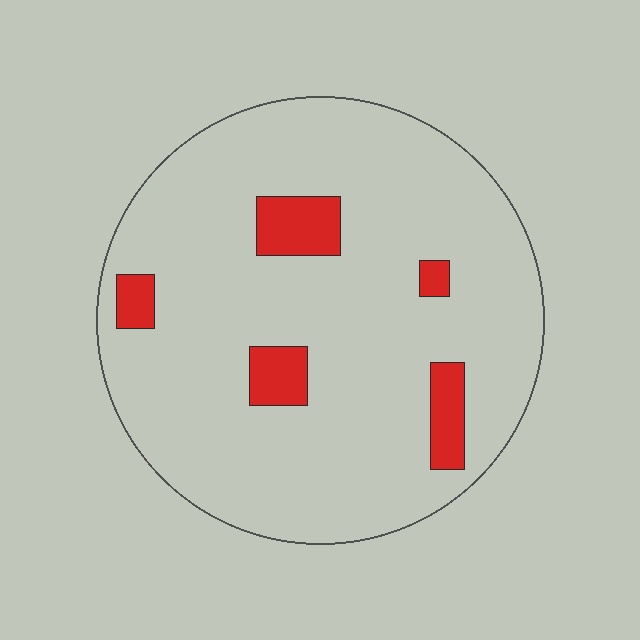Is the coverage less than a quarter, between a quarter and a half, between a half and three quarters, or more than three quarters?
Less than a quarter.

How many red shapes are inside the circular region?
5.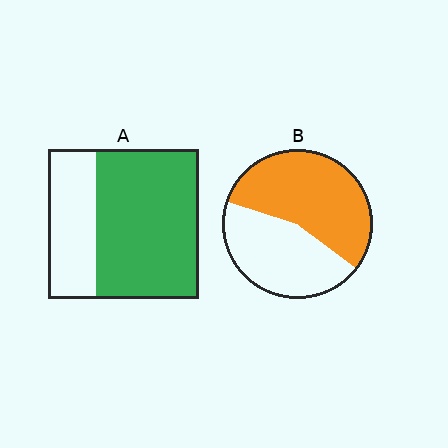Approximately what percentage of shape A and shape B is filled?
A is approximately 70% and B is approximately 55%.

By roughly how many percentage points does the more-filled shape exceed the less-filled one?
By roughly 15 percentage points (A over B).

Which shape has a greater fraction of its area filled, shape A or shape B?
Shape A.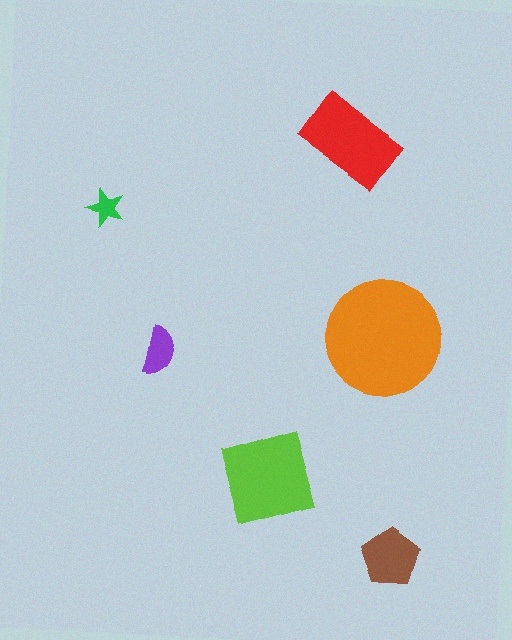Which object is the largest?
The orange circle.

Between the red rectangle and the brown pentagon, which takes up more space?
The red rectangle.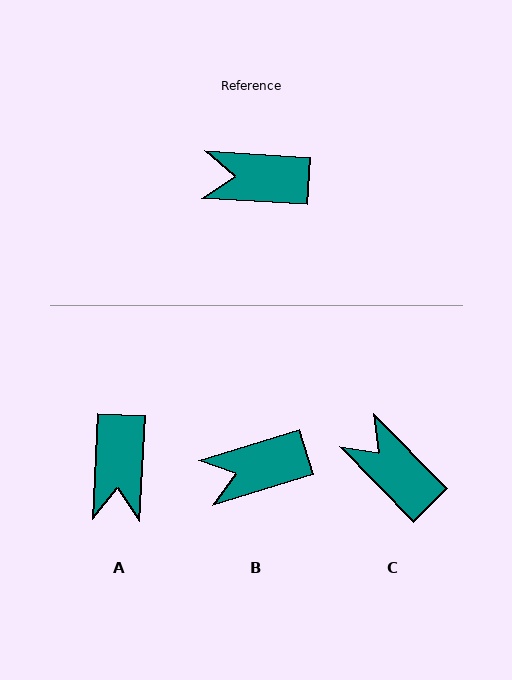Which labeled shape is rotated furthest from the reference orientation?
A, about 91 degrees away.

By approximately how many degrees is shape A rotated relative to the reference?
Approximately 91 degrees counter-clockwise.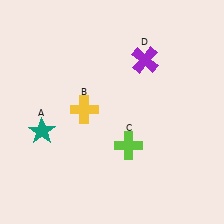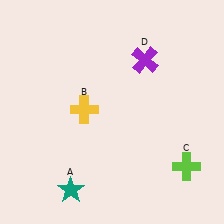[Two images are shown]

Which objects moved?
The objects that moved are: the teal star (A), the lime cross (C).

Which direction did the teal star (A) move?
The teal star (A) moved down.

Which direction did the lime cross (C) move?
The lime cross (C) moved right.